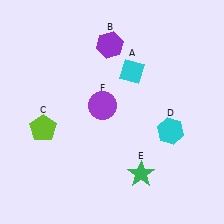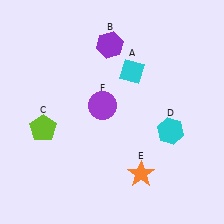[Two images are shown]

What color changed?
The star (E) changed from green in Image 1 to orange in Image 2.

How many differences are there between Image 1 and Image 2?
There is 1 difference between the two images.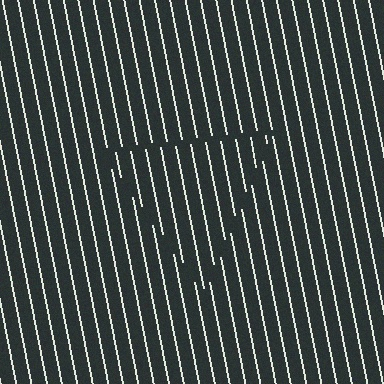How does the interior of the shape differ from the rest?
The interior of the shape contains the same grating, shifted by half a period — the contour is defined by the phase discontinuity where line-ends from the inner and outer gratings abut.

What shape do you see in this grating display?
An illusory triangle. The interior of the shape contains the same grating, shifted by half a period — the contour is defined by the phase discontinuity where line-ends from the inner and outer gratings abut.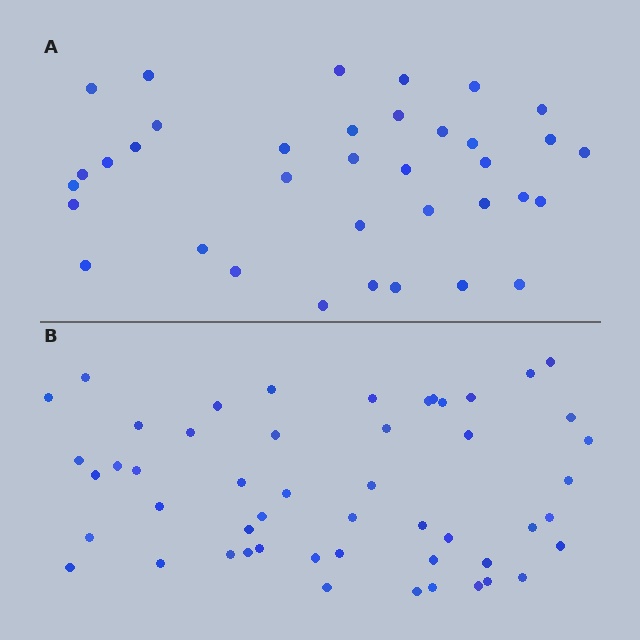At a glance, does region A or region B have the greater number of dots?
Region B (the bottom region) has more dots.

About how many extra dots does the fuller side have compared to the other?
Region B has approximately 15 more dots than region A.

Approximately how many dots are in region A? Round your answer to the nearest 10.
About 40 dots. (The exact count is 36, which rounds to 40.)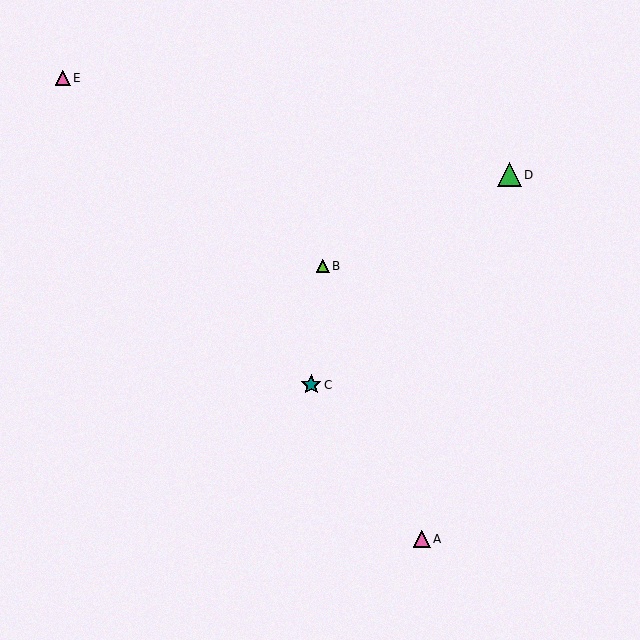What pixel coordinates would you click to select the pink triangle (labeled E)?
Click at (63, 78) to select the pink triangle E.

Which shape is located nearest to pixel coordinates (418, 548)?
The pink triangle (labeled A) at (422, 539) is nearest to that location.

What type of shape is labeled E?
Shape E is a pink triangle.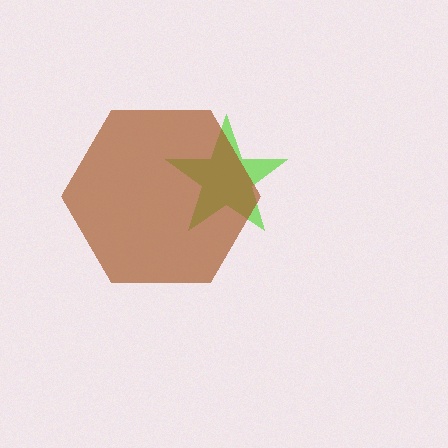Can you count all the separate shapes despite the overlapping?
Yes, there are 2 separate shapes.